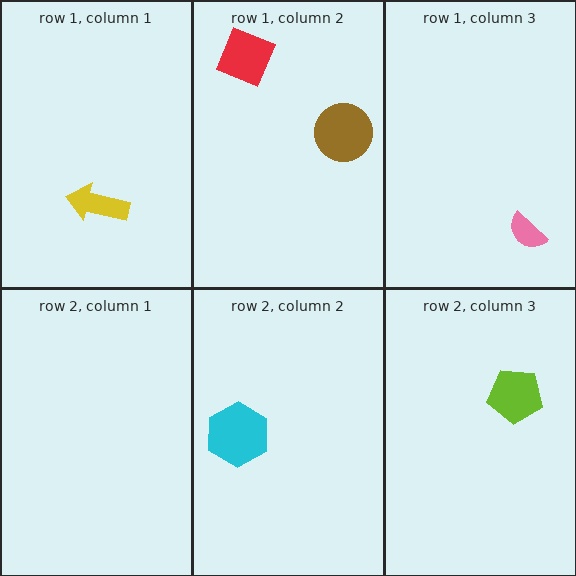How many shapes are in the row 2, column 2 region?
1.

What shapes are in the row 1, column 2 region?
The red diamond, the brown circle.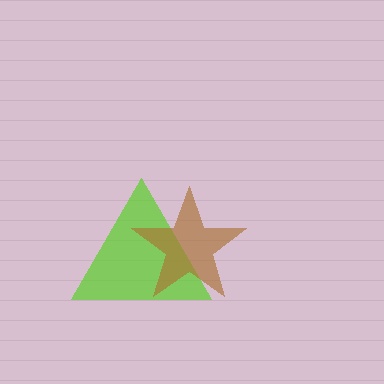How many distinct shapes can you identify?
There are 2 distinct shapes: a lime triangle, a brown star.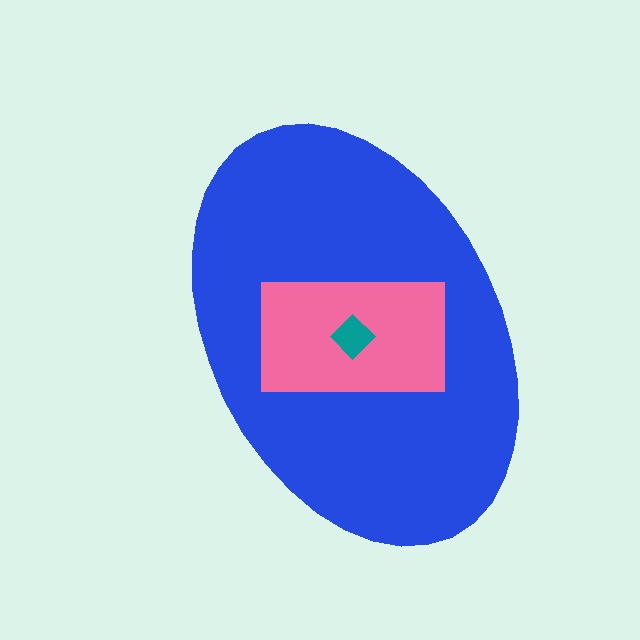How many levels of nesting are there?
3.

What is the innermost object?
The teal diamond.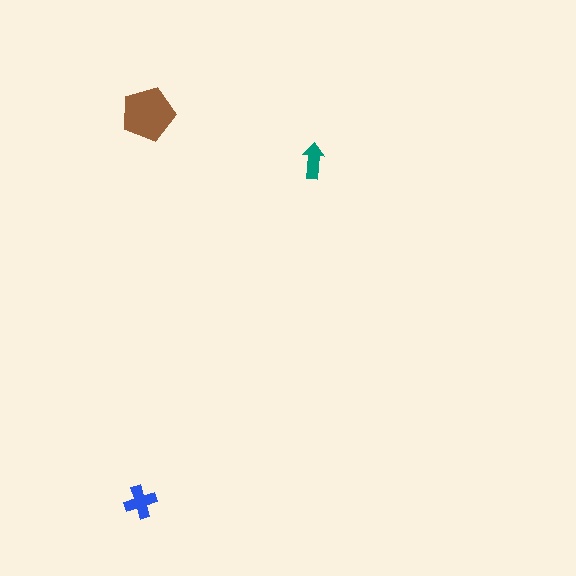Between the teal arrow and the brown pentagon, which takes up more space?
The brown pentagon.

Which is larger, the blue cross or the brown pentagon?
The brown pentagon.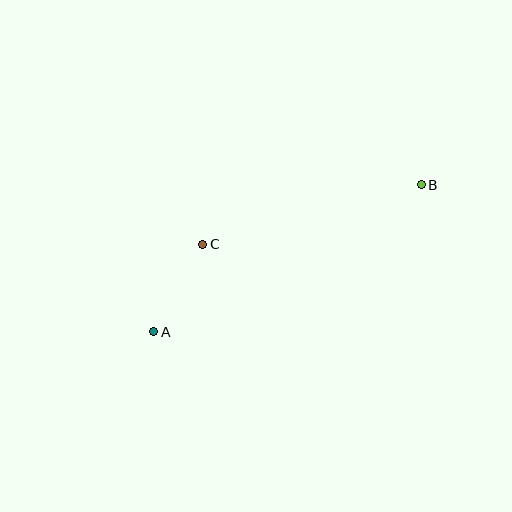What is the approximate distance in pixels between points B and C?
The distance between B and C is approximately 227 pixels.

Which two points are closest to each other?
Points A and C are closest to each other.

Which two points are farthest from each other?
Points A and B are farthest from each other.